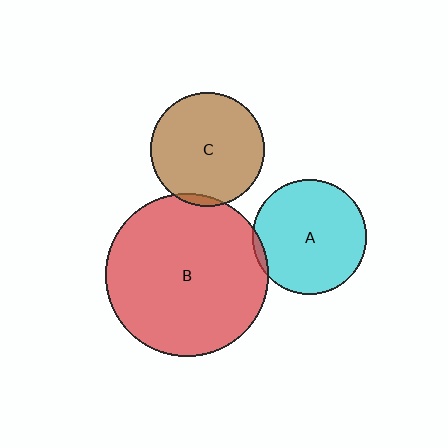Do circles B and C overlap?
Yes.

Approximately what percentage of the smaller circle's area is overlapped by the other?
Approximately 5%.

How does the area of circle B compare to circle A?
Approximately 2.0 times.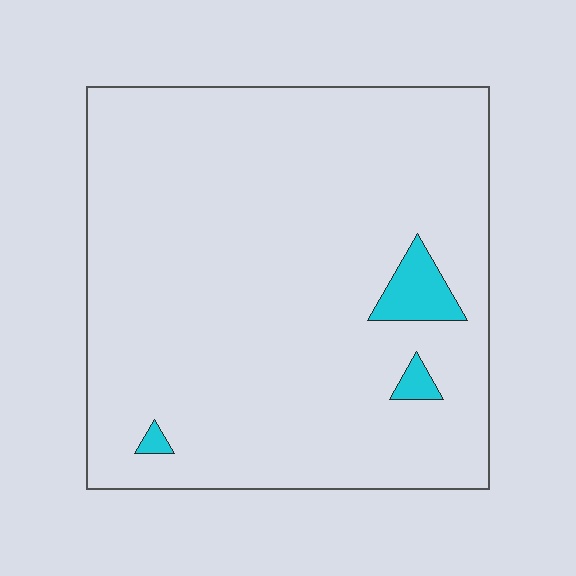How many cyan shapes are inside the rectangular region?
3.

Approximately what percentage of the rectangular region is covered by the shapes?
Approximately 5%.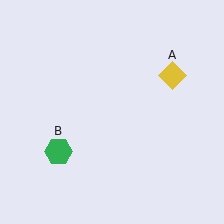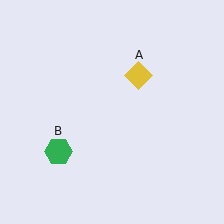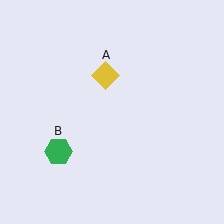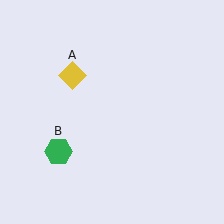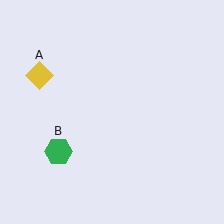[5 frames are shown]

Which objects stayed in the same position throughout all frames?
Green hexagon (object B) remained stationary.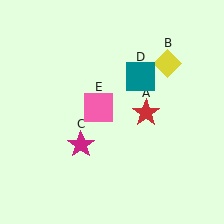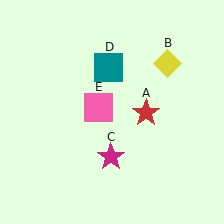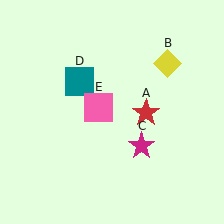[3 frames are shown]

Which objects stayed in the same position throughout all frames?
Red star (object A) and yellow diamond (object B) and pink square (object E) remained stationary.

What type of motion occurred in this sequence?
The magenta star (object C), teal square (object D) rotated counterclockwise around the center of the scene.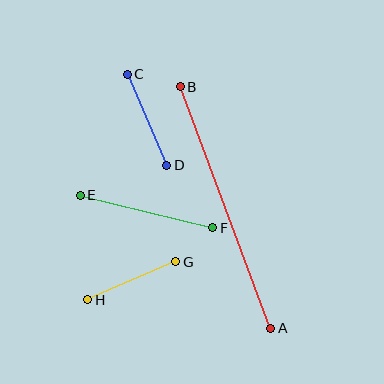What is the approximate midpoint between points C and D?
The midpoint is at approximately (147, 120) pixels.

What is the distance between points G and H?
The distance is approximately 96 pixels.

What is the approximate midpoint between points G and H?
The midpoint is at approximately (132, 281) pixels.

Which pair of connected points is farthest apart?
Points A and B are farthest apart.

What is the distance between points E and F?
The distance is approximately 136 pixels.